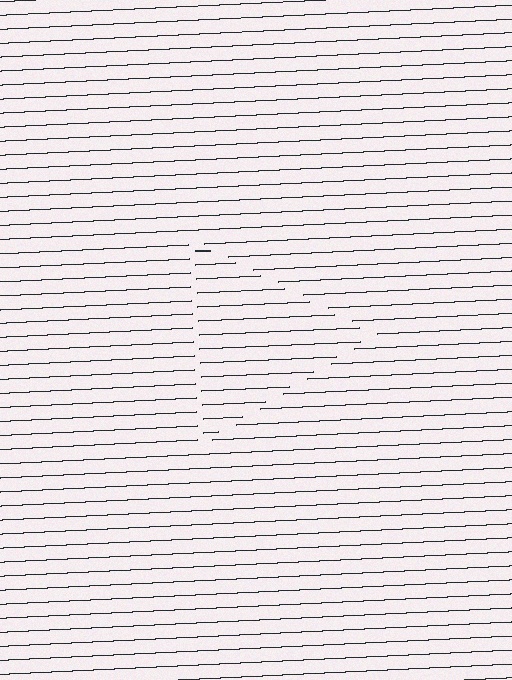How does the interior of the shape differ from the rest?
The interior of the shape contains the same grating, shifted by half a period — the contour is defined by the phase discontinuity where line-ends from the inner and outer gratings abut.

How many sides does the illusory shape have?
3 sides — the line-ends trace a triangle.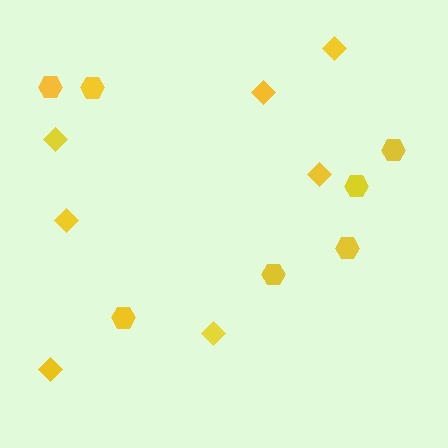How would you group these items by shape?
There are 2 groups: one group of hexagons (7) and one group of diamonds (7).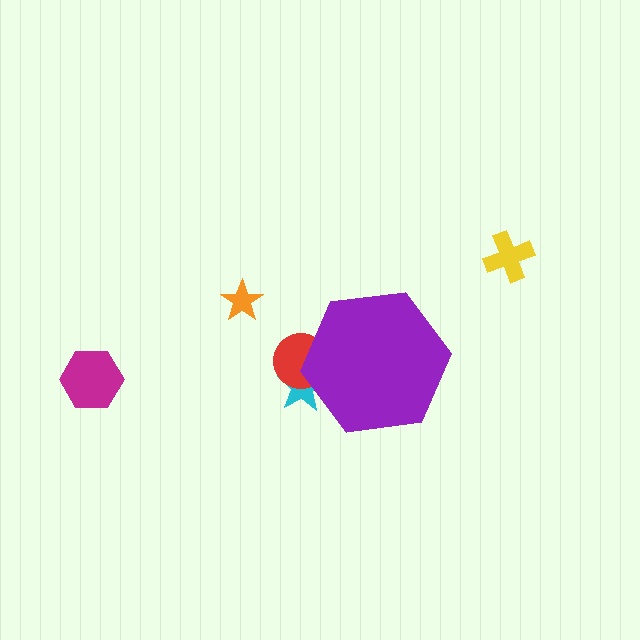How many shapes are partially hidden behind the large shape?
2 shapes are partially hidden.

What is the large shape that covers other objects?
A purple hexagon.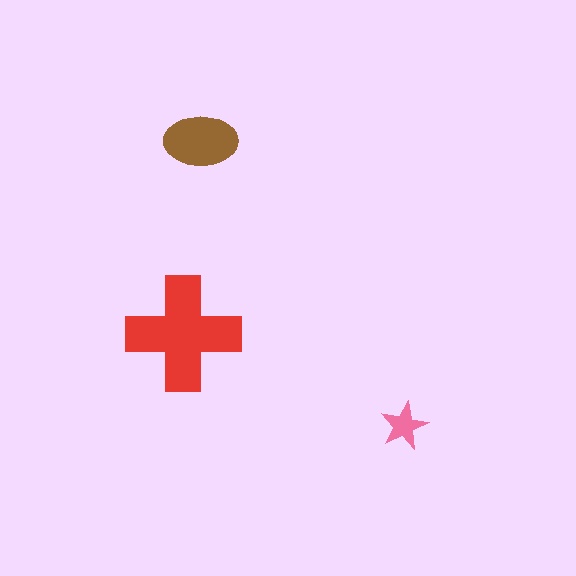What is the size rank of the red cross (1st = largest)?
1st.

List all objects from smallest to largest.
The pink star, the brown ellipse, the red cross.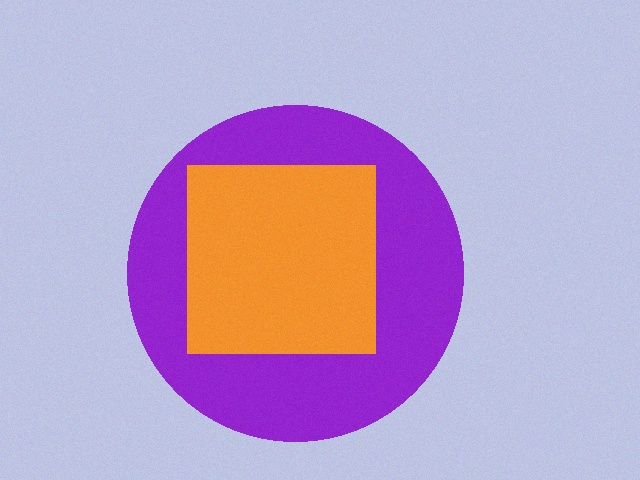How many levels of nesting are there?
2.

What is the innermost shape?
The orange square.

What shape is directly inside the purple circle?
The orange square.